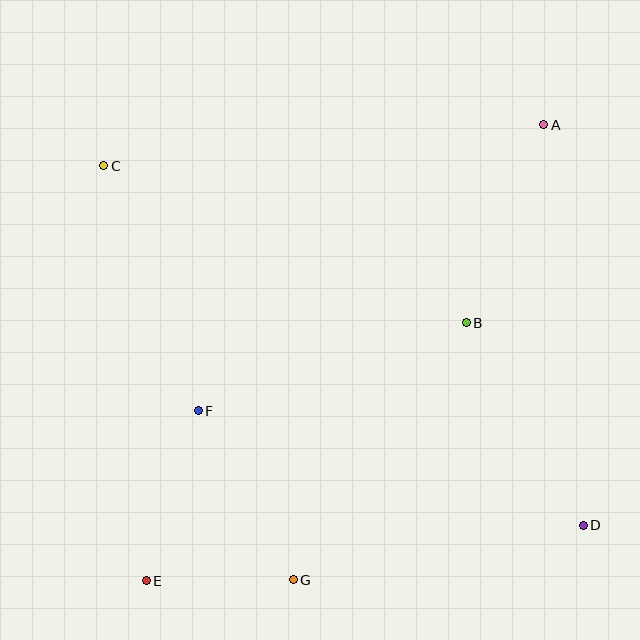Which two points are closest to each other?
Points E and G are closest to each other.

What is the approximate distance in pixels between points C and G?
The distance between C and G is approximately 455 pixels.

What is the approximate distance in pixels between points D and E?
The distance between D and E is approximately 441 pixels.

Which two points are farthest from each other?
Points A and E are farthest from each other.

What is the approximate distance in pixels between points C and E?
The distance between C and E is approximately 417 pixels.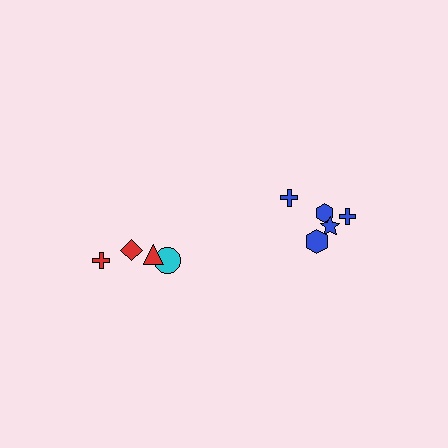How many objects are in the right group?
There are 6 objects.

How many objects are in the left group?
There are 4 objects.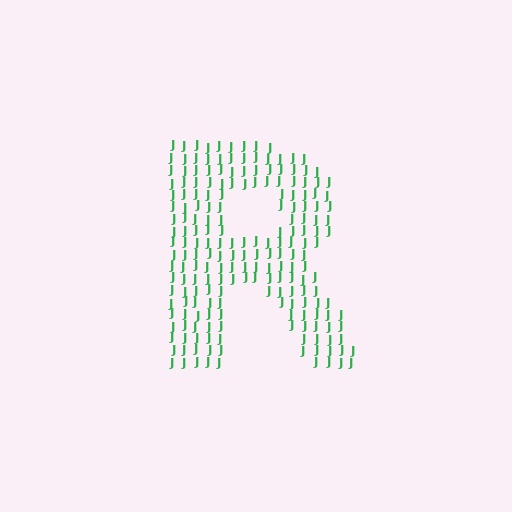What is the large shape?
The large shape is the letter R.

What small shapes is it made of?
It is made of small letter J's.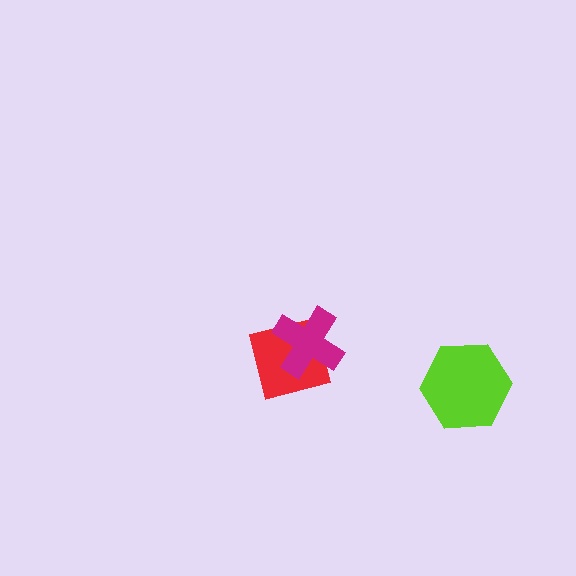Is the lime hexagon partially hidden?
No, no other shape covers it.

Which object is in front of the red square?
The magenta cross is in front of the red square.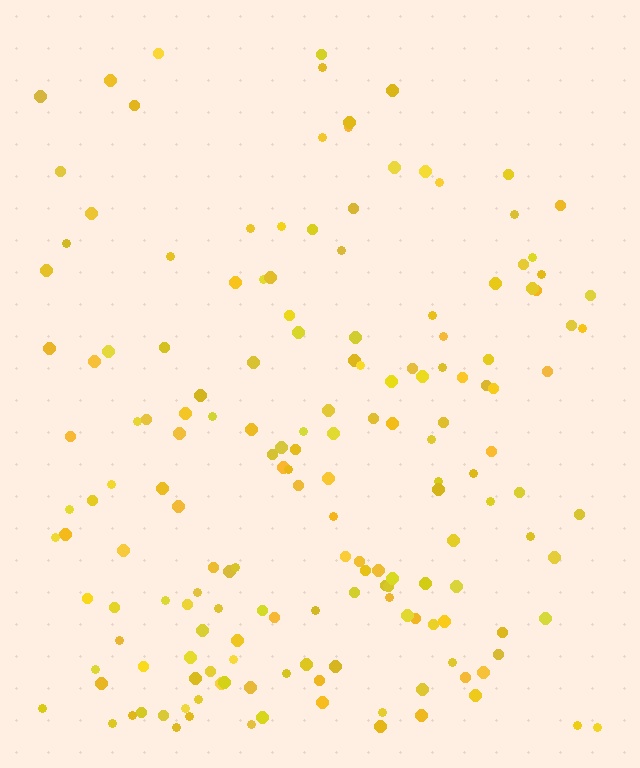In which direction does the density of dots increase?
From top to bottom, with the bottom side densest.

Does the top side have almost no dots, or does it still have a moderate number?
Still a moderate number, just noticeably fewer than the bottom.